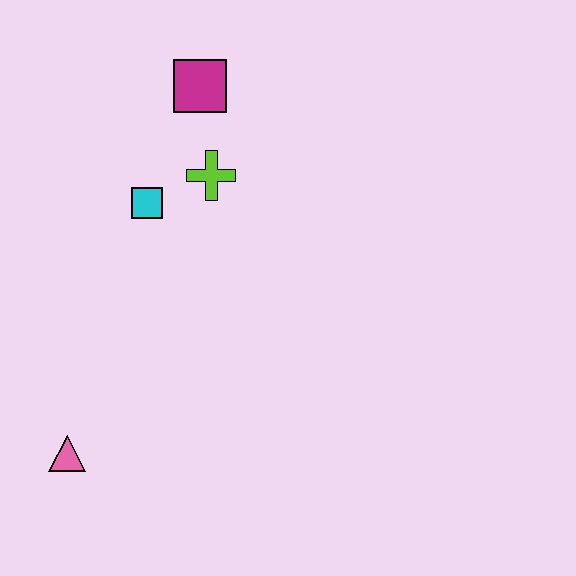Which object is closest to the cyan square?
The lime cross is closest to the cyan square.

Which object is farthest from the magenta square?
The pink triangle is farthest from the magenta square.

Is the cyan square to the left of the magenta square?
Yes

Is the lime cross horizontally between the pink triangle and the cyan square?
No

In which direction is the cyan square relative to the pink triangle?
The cyan square is above the pink triangle.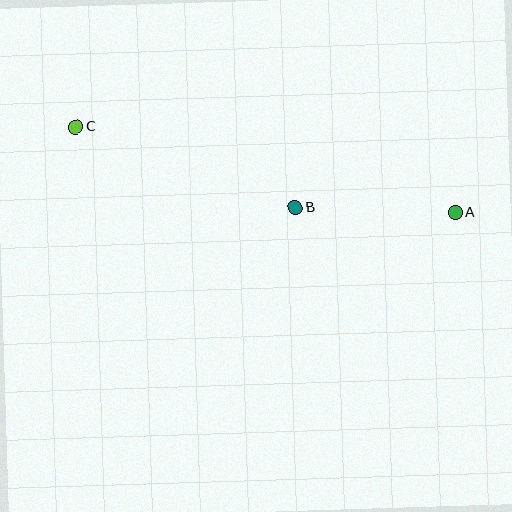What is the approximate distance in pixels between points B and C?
The distance between B and C is approximately 234 pixels.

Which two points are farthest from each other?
Points A and C are farthest from each other.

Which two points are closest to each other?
Points A and B are closest to each other.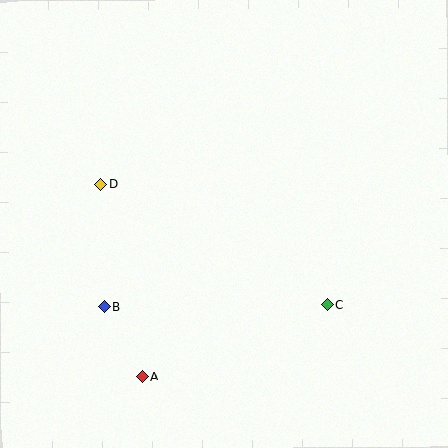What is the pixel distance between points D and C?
The distance between D and C is 257 pixels.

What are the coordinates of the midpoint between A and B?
The midpoint between A and B is at (123, 341).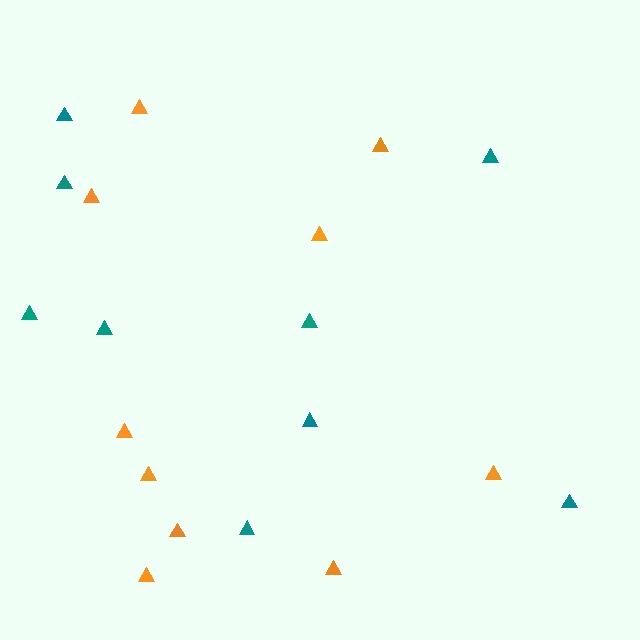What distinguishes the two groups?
There are 2 groups: one group of teal triangles (9) and one group of orange triangles (10).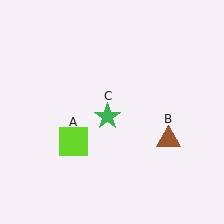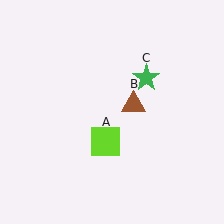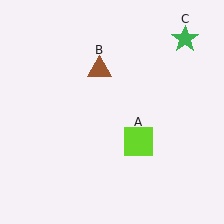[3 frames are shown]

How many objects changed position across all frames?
3 objects changed position: lime square (object A), brown triangle (object B), green star (object C).